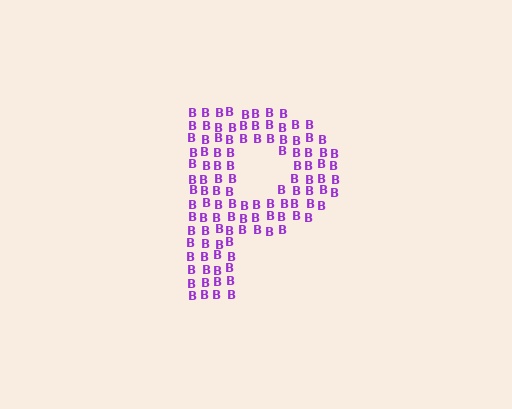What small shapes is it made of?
It is made of small letter B's.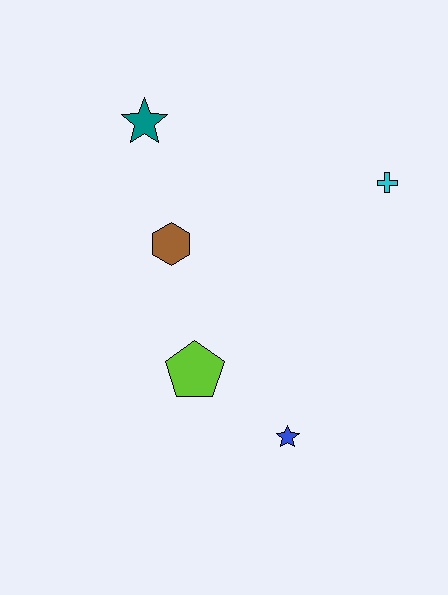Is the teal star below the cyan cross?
No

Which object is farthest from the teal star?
The blue star is farthest from the teal star.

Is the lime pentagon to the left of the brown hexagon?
No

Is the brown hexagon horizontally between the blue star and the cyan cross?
No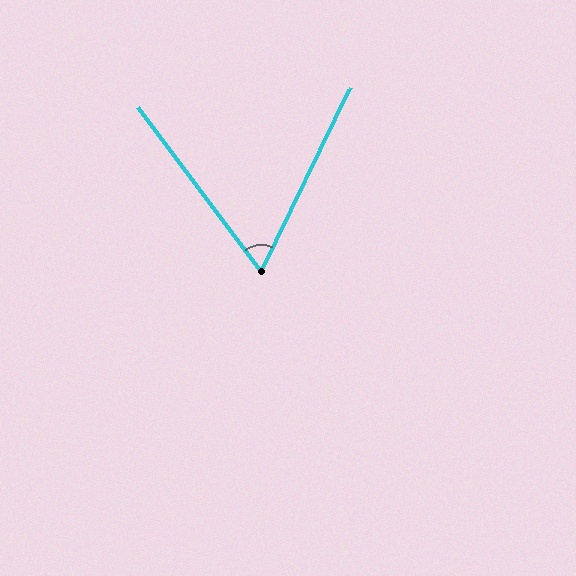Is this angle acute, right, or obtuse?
It is acute.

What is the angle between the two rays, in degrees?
Approximately 63 degrees.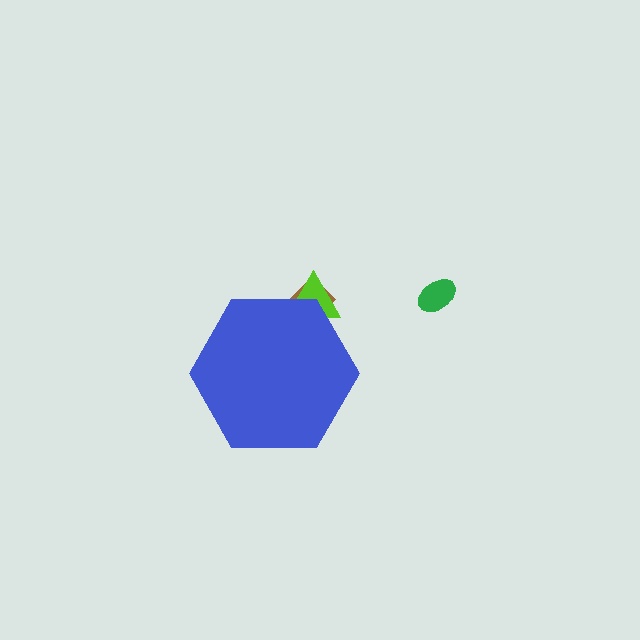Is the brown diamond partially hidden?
Yes, the brown diamond is partially hidden behind the blue hexagon.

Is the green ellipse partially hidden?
No, the green ellipse is fully visible.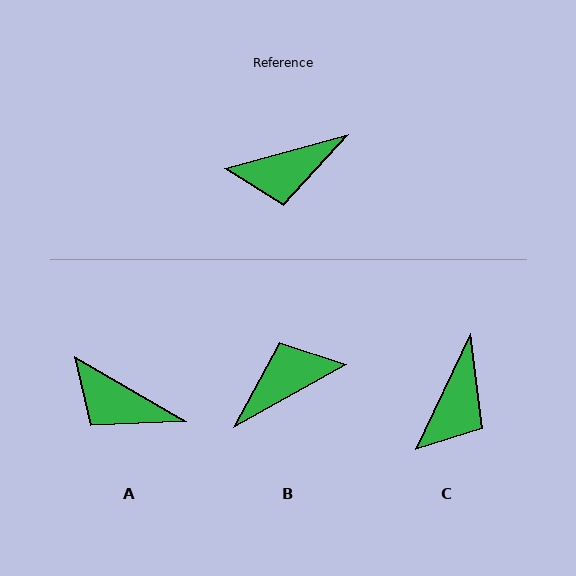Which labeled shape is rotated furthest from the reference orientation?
B, about 166 degrees away.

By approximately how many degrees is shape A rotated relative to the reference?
Approximately 45 degrees clockwise.